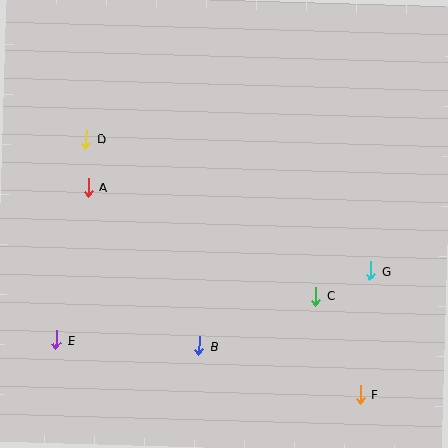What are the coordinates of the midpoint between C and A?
The midpoint between C and A is at (202, 242).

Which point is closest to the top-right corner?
Point G is closest to the top-right corner.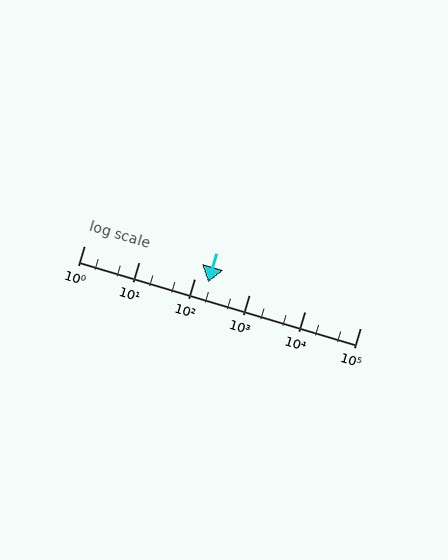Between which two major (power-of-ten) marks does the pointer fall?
The pointer is between 100 and 1000.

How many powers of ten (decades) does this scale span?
The scale spans 5 decades, from 1 to 100000.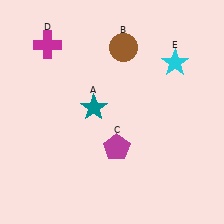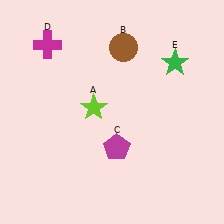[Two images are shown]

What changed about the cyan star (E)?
In Image 1, E is cyan. In Image 2, it changed to green.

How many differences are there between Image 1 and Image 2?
There are 2 differences between the two images.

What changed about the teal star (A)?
In Image 1, A is teal. In Image 2, it changed to lime.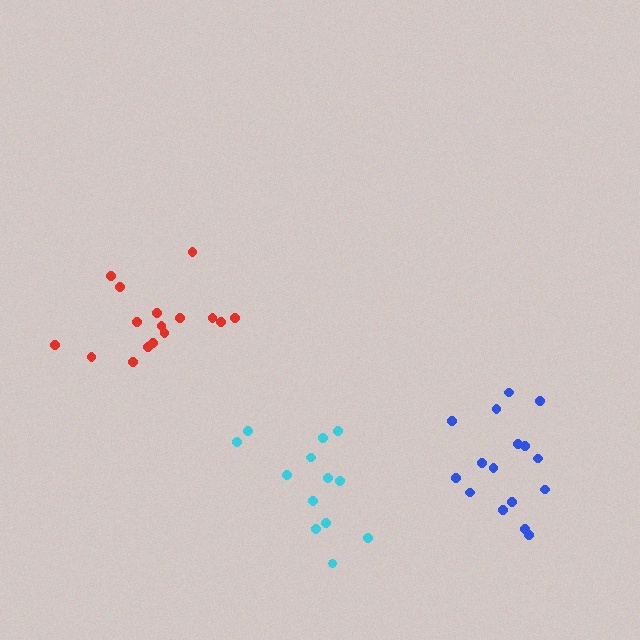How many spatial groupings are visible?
There are 3 spatial groupings.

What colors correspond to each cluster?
The clusters are colored: red, blue, cyan.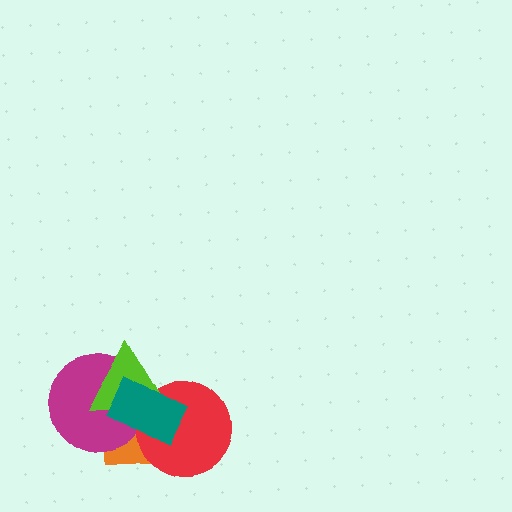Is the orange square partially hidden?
Yes, it is partially covered by another shape.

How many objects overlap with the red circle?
3 objects overlap with the red circle.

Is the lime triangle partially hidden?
Yes, it is partially covered by another shape.